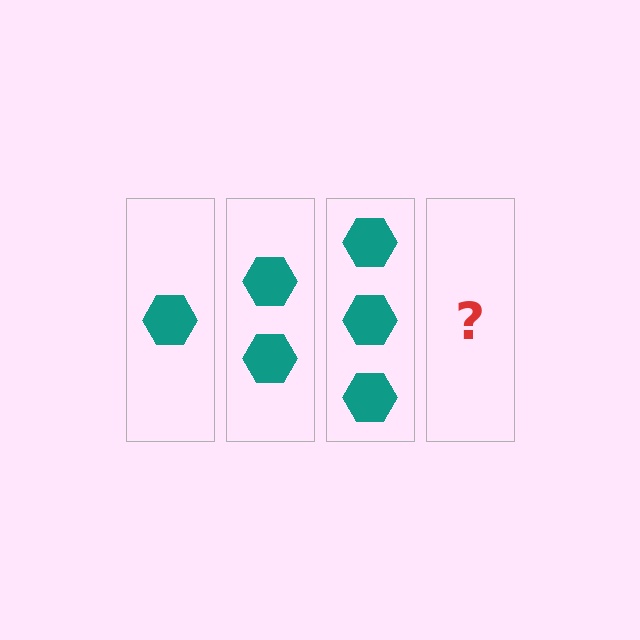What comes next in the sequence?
The next element should be 4 hexagons.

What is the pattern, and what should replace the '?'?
The pattern is that each step adds one more hexagon. The '?' should be 4 hexagons.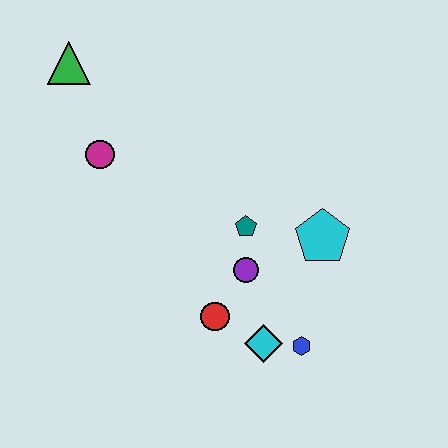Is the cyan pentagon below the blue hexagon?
No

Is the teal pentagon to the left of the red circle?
No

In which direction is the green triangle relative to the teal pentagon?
The green triangle is to the left of the teal pentagon.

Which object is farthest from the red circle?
The green triangle is farthest from the red circle.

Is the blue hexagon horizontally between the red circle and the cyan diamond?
No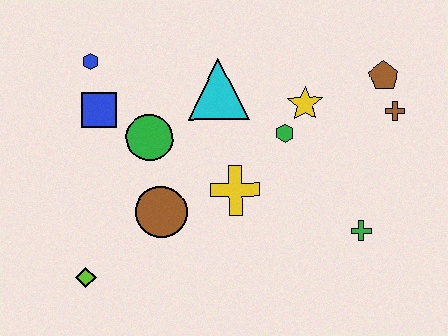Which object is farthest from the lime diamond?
The brown pentagon is farthest from the lime diamond.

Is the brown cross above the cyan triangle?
No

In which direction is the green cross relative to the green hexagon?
The green cross is below the green hexagon.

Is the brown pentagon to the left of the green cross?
No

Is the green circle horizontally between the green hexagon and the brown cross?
No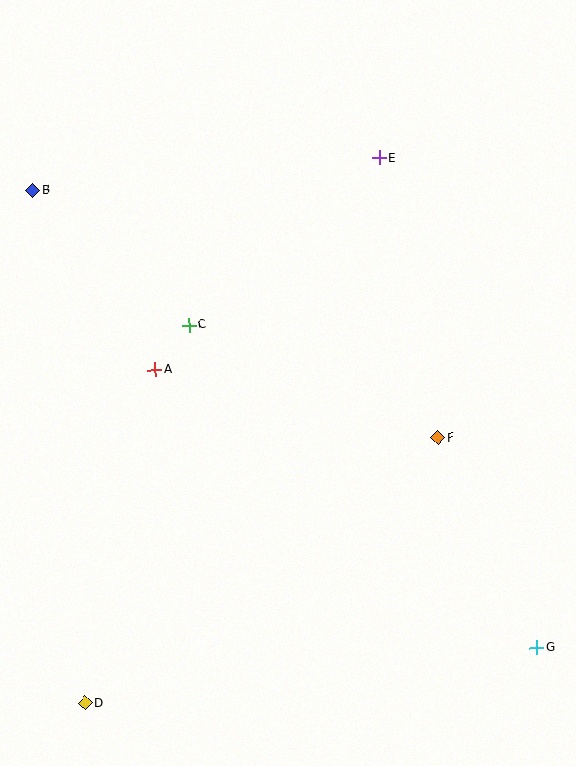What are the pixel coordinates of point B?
Point B is at (33, 190).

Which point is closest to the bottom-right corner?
Point G is closest to the bottom-right corner.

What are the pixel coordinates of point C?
Point C is at (189, 325).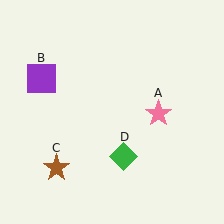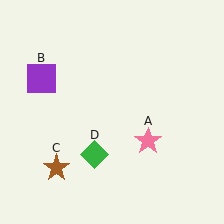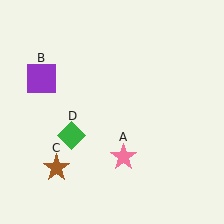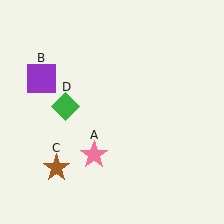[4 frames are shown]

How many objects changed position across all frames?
2 objects changed position: pink star (object A), green diamond (object D).